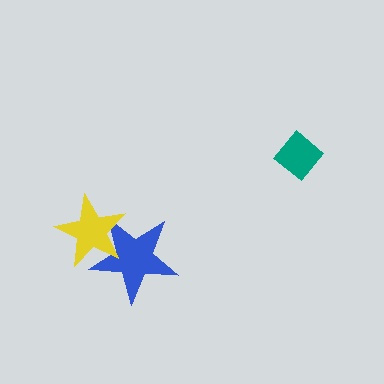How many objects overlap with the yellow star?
1 object overlaps with the yellow star.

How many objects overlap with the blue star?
1 object overlaps with the blue star.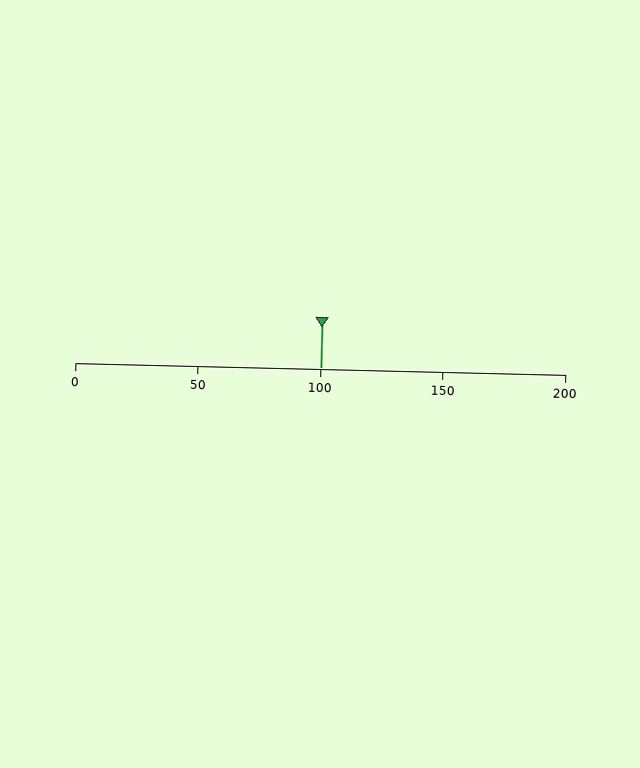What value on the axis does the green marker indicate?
The marker indicates approximately 100.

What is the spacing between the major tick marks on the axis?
The major ticks are spaced 50 apart.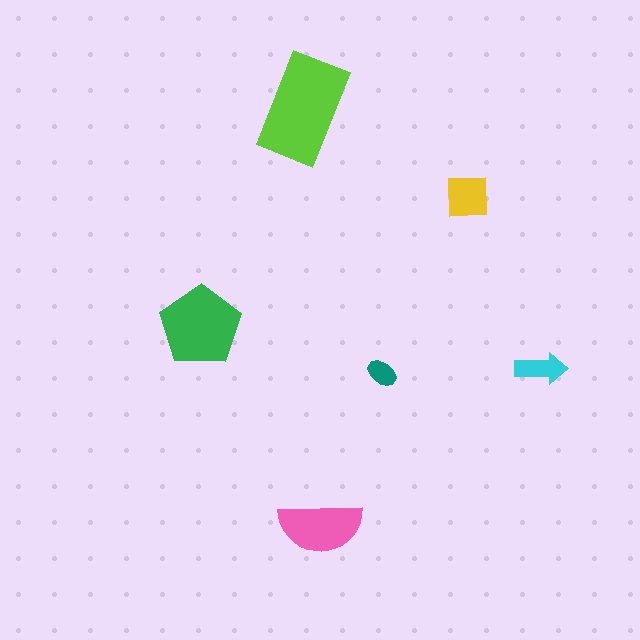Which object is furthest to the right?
The cyan arrow is rightmost.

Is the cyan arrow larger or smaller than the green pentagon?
Smaller.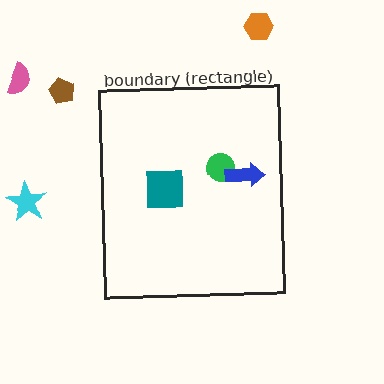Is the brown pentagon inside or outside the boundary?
Outside.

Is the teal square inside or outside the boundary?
Inside.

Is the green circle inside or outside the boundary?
Inside.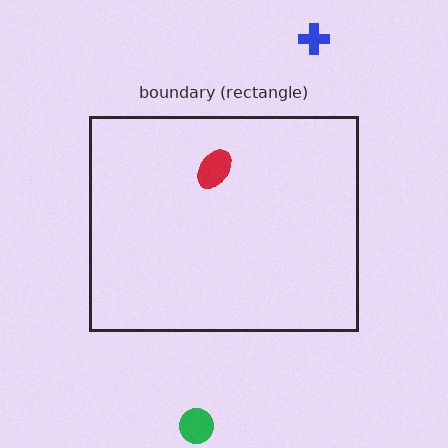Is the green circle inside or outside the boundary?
Outside.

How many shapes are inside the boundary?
1 inside, 2 outside.